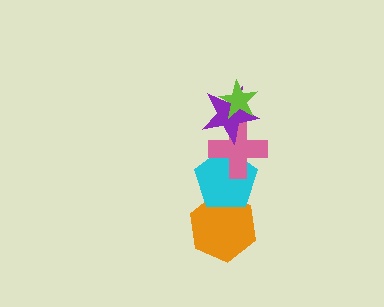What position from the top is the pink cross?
The pink cross is 3rd from the top.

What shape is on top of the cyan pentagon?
The pink cross is on top of the cyan pentagon.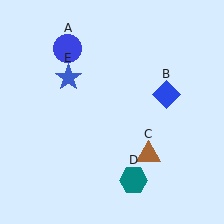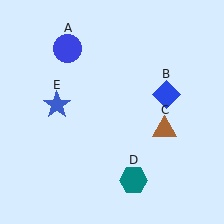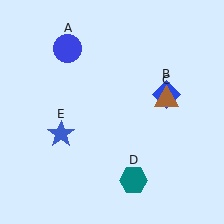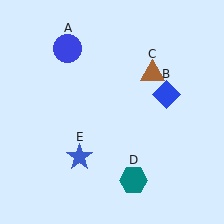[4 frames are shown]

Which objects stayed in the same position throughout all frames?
Blue circle (object A) and blue diamond (object B) and teal hexagon (object D) remained stationary.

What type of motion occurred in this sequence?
The brown triangle (object C), blue star (object E) rotated counterclockwise around the center of the scene.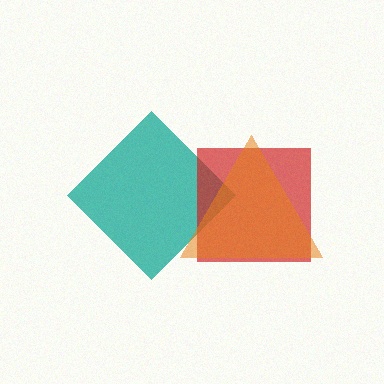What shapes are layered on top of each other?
The layered shapes are: a teal diamond, a red square, an orange triangle.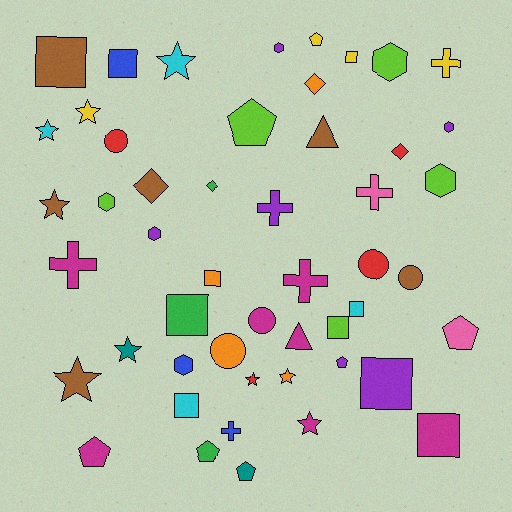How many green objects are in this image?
There are 3 green objects.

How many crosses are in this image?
There are 6 crosses.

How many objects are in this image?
There are 50 objects.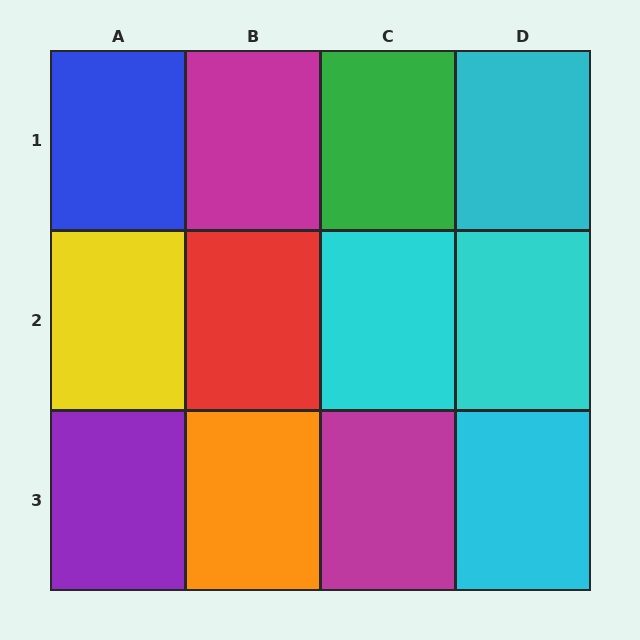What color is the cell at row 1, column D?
Cyan.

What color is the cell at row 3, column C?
Magenta.